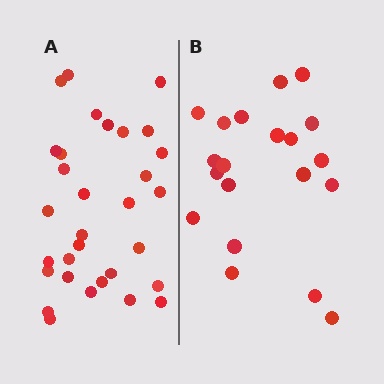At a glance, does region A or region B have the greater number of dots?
Region A (the left region) has more dots.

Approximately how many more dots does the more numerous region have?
Region A has roughly 12 or so more dots than region B.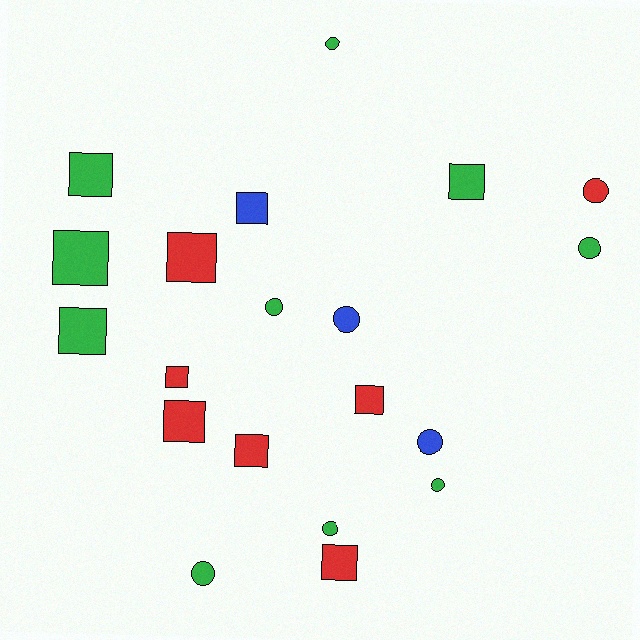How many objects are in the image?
There are 20 objects.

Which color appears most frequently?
Green, with 10 objects.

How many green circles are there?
There are 6 green circles.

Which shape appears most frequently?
Square, with 11 objects.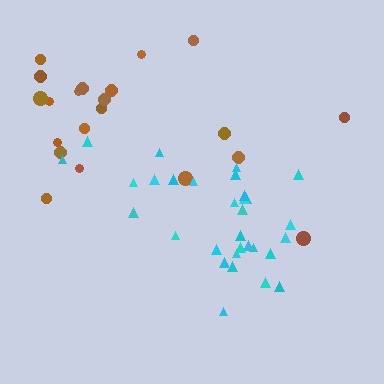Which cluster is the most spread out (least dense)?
Brown.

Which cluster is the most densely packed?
Cyan.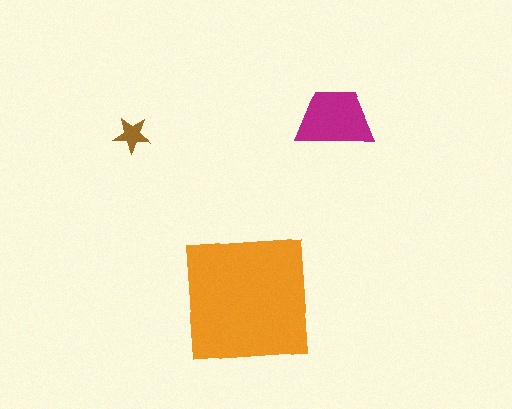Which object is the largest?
The orange square.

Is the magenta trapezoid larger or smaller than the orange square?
Smaller.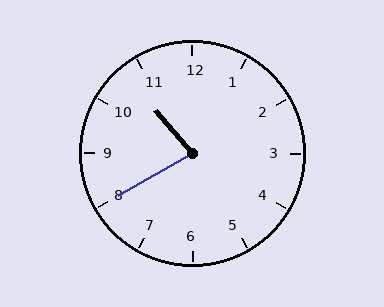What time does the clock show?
10:40.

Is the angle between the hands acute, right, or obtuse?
It is acute.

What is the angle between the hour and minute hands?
Approximately 80 degrees.